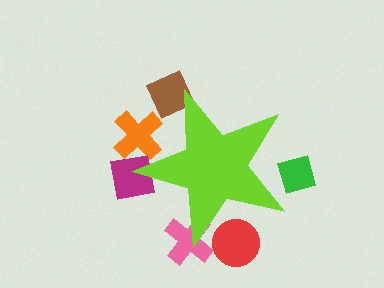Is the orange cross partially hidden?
Yes, the orange cross is partially hidden behind the lime star.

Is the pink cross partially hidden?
Yes, the pink cross is partially hidden behind the lime star.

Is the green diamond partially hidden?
Yes, the green diamond is partially hidden behind the lime star.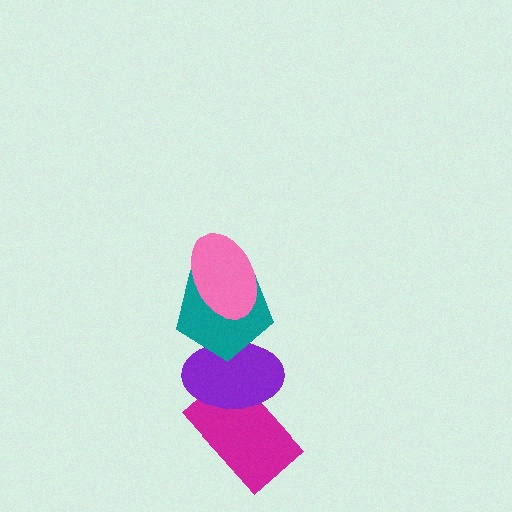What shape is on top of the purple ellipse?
The teal pentagon is on top of the purple ellipse.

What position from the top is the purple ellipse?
The purple ellipse is 3rd from the top.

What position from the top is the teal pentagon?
The teal pentagon is 2nd from the top.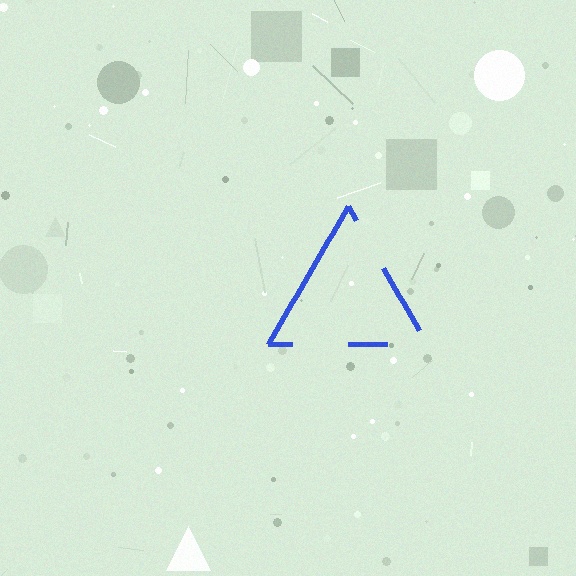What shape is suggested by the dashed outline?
The dashed outline suggests a triangle.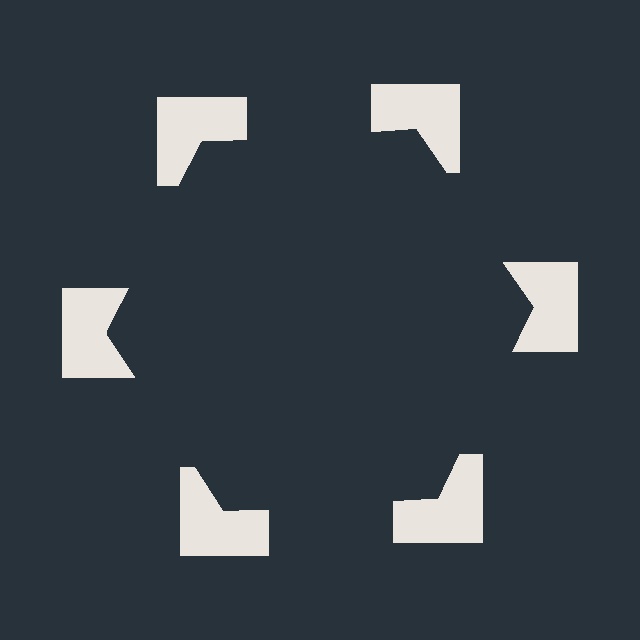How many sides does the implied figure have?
6 sides.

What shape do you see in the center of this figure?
An illusory hexagon — its edges are inferred from the aligned wedge cuts in the notched squares, not physically drawn.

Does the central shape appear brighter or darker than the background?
It typically appears slightly darker than the background, even though no actual brightness change is drawn.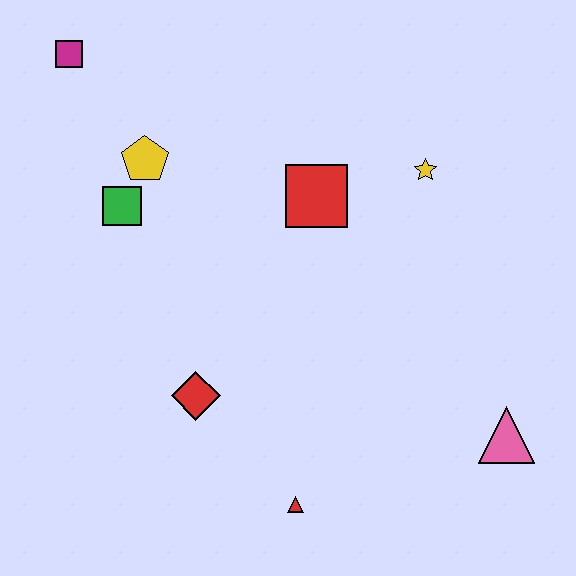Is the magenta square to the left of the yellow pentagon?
Yes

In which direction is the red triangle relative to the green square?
The red triangle is below the green square.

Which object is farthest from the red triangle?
The magenta square is farthest from the red triangle.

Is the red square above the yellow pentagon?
No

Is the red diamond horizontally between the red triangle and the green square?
Yes